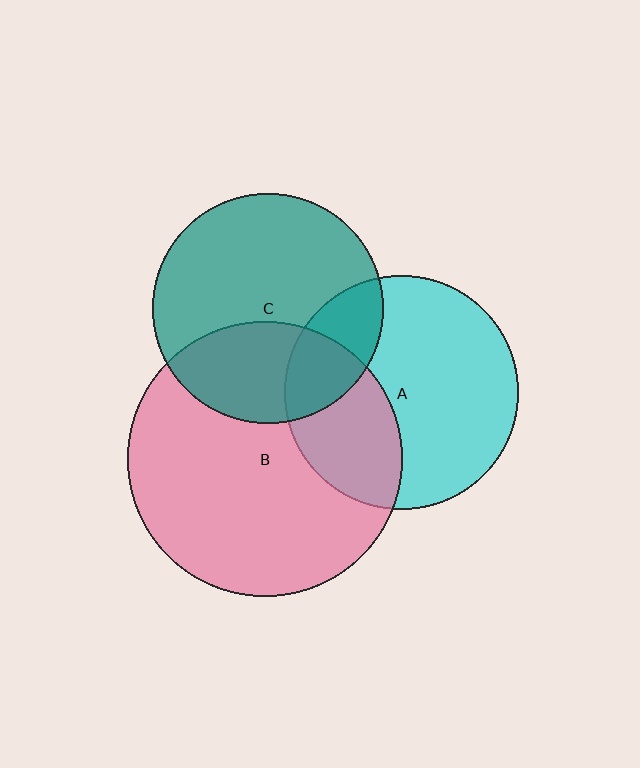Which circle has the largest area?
Circle B (pink).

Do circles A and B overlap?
Yes.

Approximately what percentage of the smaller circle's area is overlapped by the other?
Approximately 35%.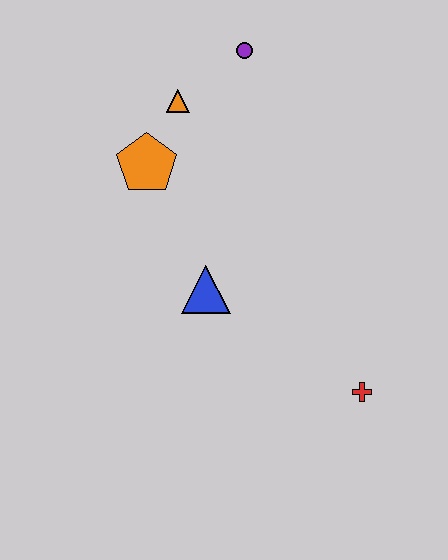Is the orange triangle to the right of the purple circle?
No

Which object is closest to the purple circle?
The orange triangle is closest to the purple circle.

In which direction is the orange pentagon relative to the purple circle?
The orange pentagon is below the purple circle.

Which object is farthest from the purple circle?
The red cross is farthest from the purple circle.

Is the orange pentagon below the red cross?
No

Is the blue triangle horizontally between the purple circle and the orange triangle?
Yes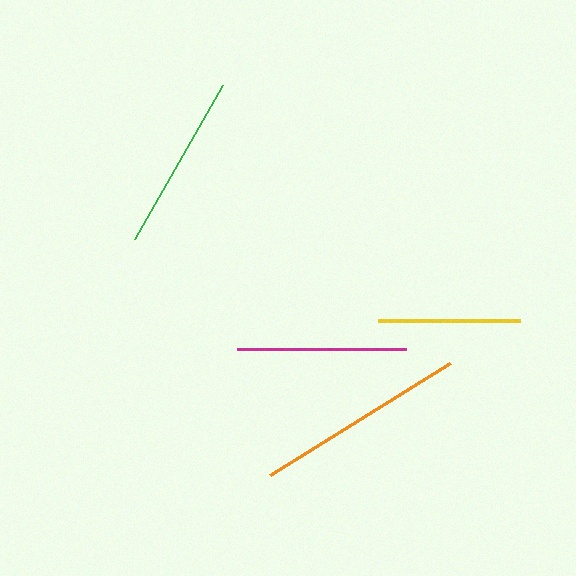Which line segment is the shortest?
The yellow line is the shortest at approximately 142 pixels.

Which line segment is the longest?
The orange line is the longest at approximately 212 pixels.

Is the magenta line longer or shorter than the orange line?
The orange line is longer than the magenta line.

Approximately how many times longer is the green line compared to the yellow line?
The green line is approximately 1.2 times the length of the yellow line.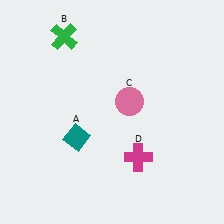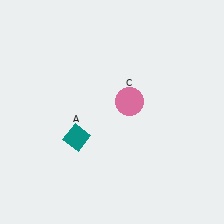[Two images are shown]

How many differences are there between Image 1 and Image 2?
There are 2 differences between the two images.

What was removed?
The magenta cross (D), the green cross (B) were removed in Image 2.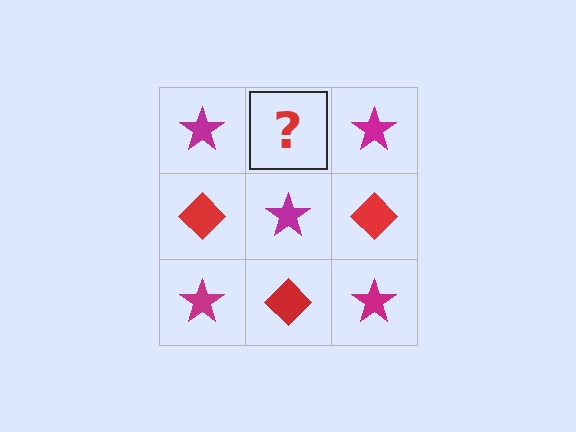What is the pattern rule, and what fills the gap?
The rule is that it alternates magenta star and red diamond in a checkerboard pattern. The gap should be filled with a red diamond.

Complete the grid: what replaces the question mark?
The question mark should be replaced with a red diamond.